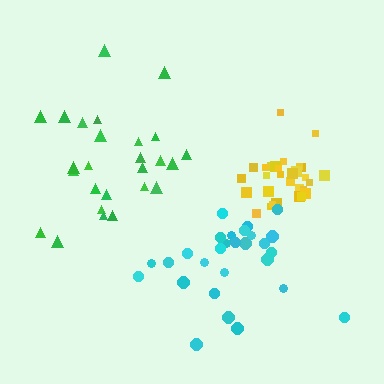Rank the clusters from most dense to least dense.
yellow, cyan, green.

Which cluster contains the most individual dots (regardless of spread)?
Yellow (31).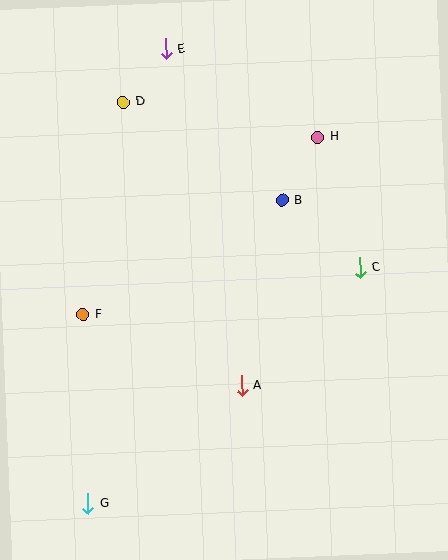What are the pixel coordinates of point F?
Point F is at (83, 315).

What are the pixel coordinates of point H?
Point H is at (318, 137).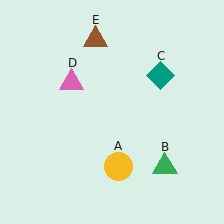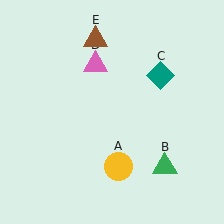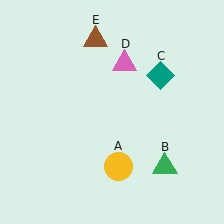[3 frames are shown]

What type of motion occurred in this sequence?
The pink triangle (object D) rotated clockwise around the center of the scene.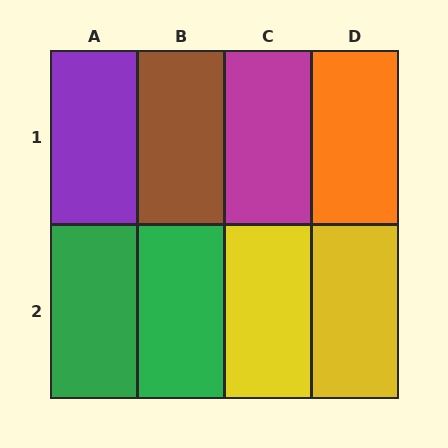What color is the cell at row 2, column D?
Yellow.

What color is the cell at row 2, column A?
Green.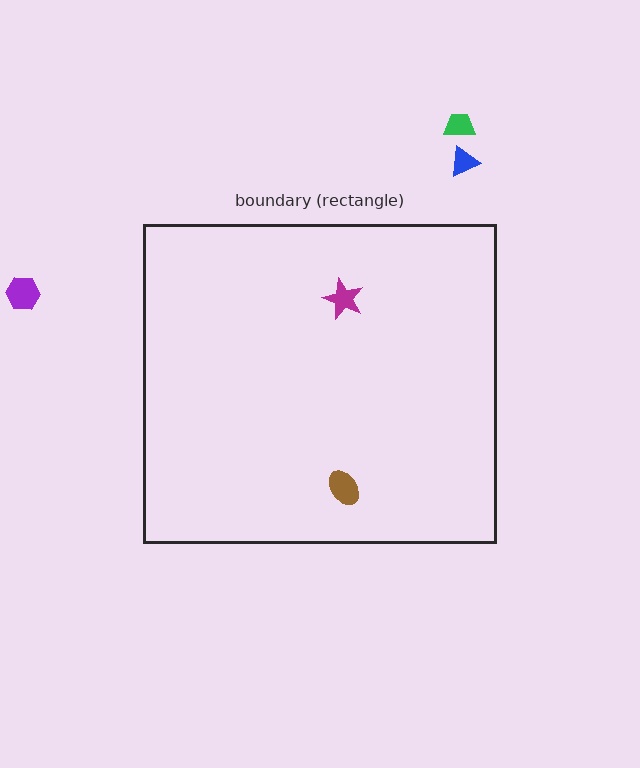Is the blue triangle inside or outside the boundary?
Outside.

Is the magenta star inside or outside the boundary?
Inside.